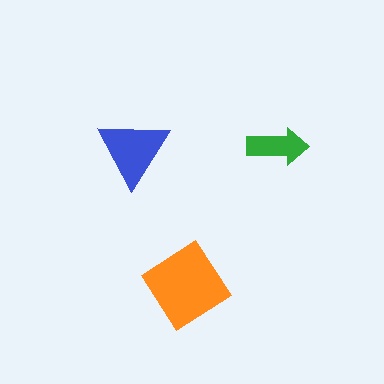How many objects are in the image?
There are 3 objects in the image.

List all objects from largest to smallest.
The orange diamond, the blue triangle, the green arrow.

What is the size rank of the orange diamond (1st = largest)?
1st.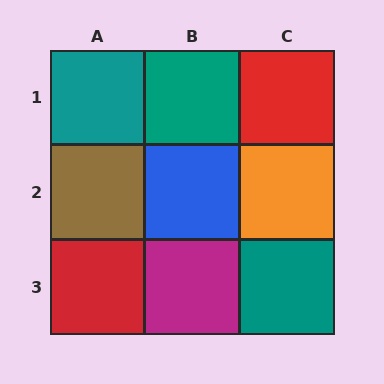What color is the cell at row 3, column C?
Teal.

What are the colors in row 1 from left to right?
Teal, teal, red.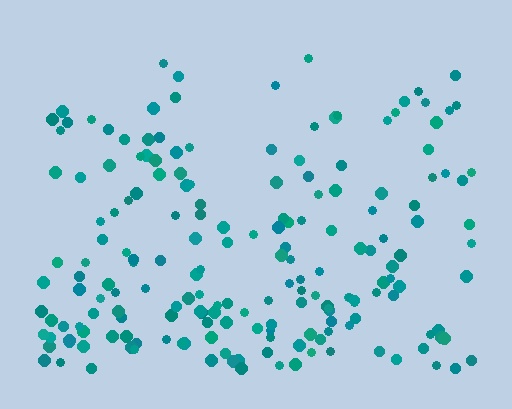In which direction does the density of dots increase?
From top to bottom, with the bottom side densest.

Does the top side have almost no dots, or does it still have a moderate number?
Still a moderate number, just noticeably fewer than the bottom.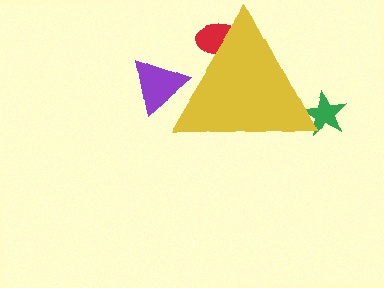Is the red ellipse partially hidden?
Yes, the red ellipse is partially hidden behind the yellow triangle.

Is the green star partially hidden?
Yes, the green star is partially hidden behind the yellow triangle.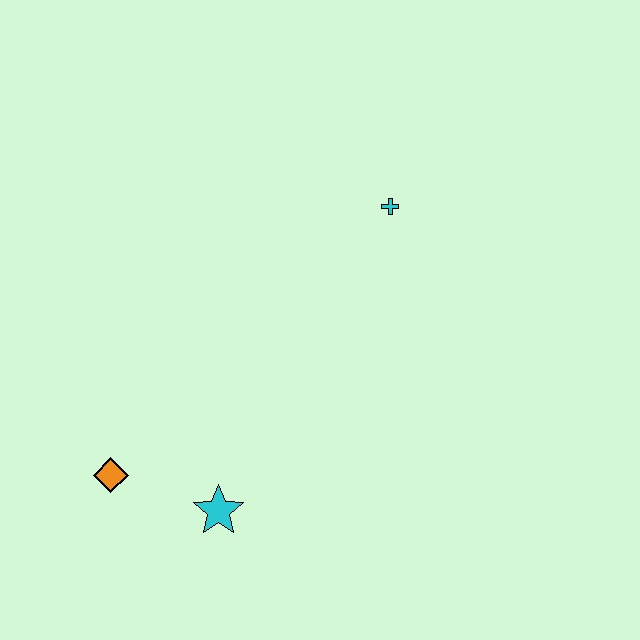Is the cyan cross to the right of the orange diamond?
Yes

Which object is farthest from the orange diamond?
The cyan cross is farthest from the orange diamond.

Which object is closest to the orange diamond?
The cyan star is closest to the orange diamond.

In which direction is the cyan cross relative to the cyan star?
The cyan cross is above the cyan star.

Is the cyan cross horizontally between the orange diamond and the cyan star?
No